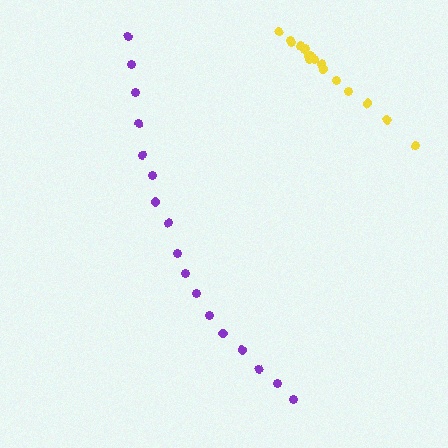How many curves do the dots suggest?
There are 2 distinct paths.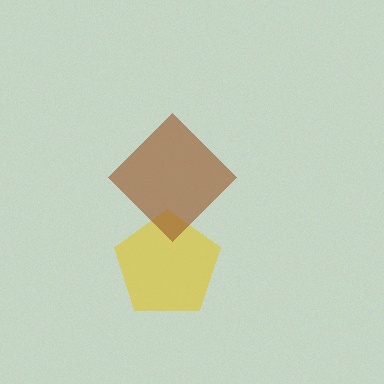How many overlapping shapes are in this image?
There are 2 overlapping shapes in the image.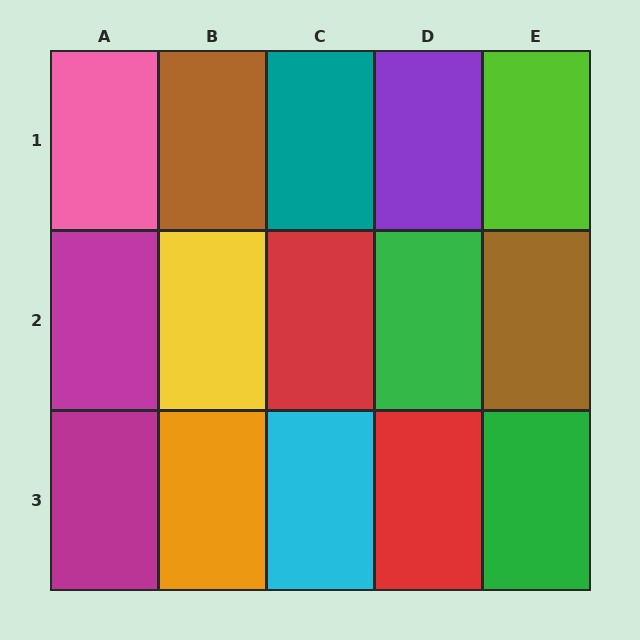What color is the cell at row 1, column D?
Purple.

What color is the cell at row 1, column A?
Pink.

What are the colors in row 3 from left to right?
Magenta, orange, cyan, red, green.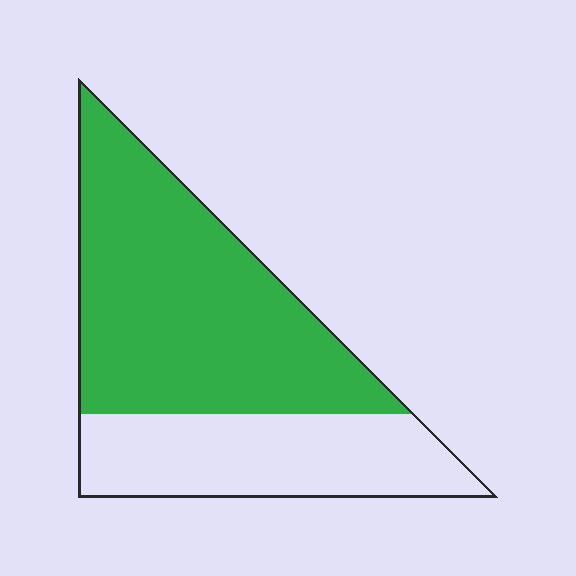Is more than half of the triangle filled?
Yes.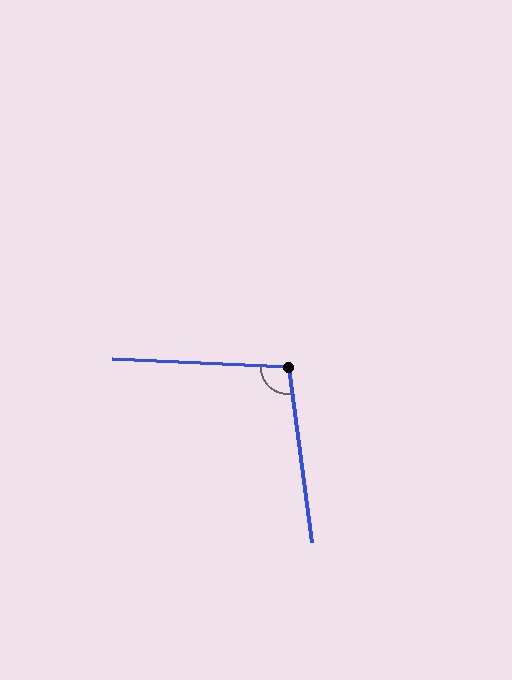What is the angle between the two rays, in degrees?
Approximately 100 degrees.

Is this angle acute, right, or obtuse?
It is obtuse.